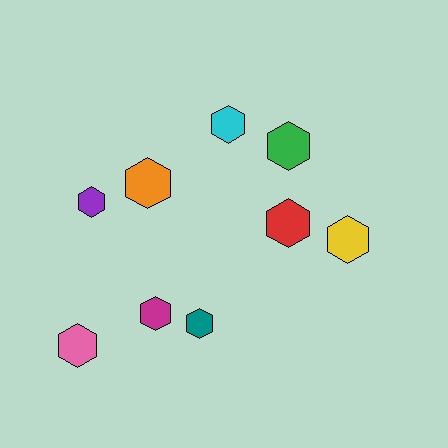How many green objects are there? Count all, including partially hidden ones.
There is 1 green object.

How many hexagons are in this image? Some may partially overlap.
There are 9 hexagons.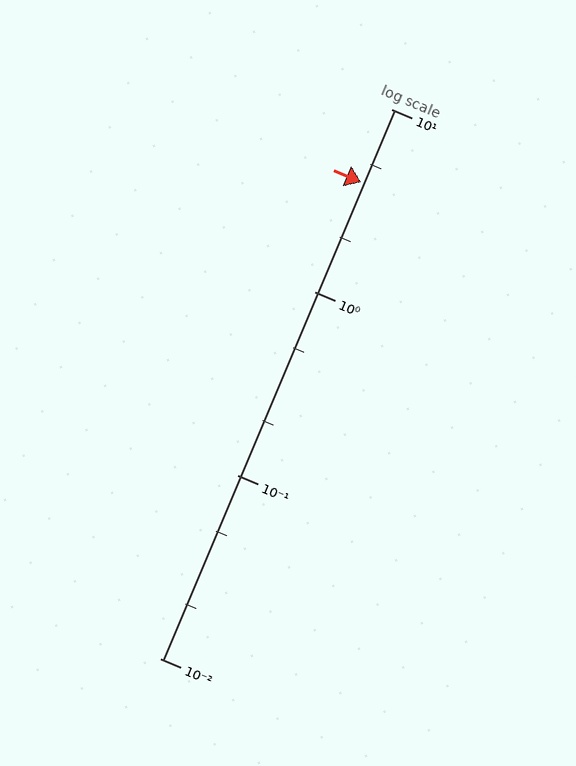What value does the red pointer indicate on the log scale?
The pointer indicates approximately 4.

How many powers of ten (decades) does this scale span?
The scale spans 3 decades, from 0.01 to 10.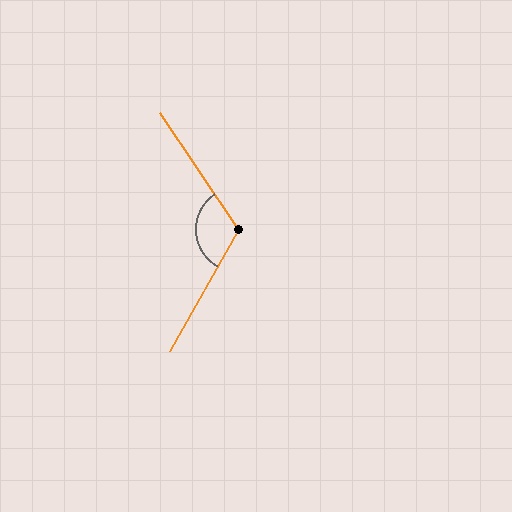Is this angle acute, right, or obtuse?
It is obtuse.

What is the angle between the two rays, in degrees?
Approximately 117 degrees.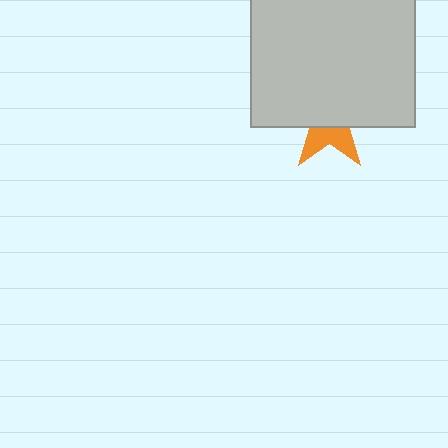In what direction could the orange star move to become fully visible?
The orange star could move down. That would shift it out from behind the light gray rectangle entirely.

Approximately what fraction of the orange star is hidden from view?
Roughly 62% of the orange star is hidden behind the light gray rectangle.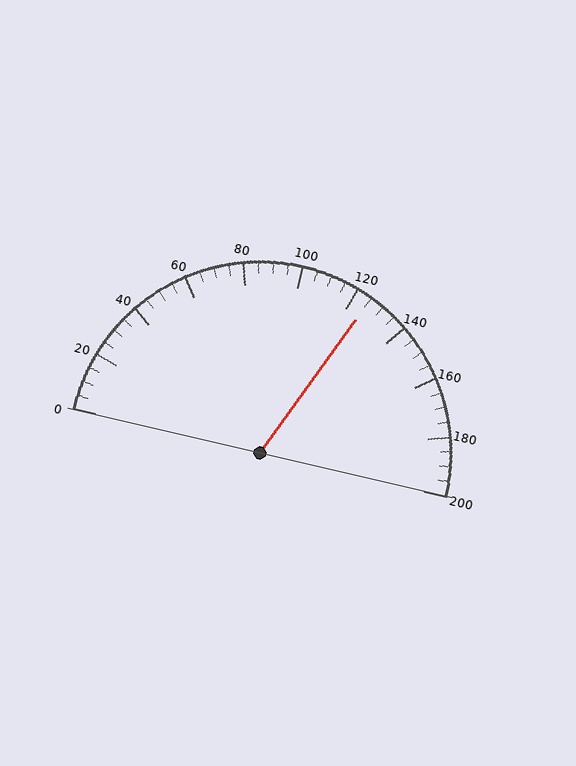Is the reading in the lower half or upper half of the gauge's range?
The reading is in the upper half of the range (0 to 200).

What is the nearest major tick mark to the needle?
The nearest major tick mark is 120.